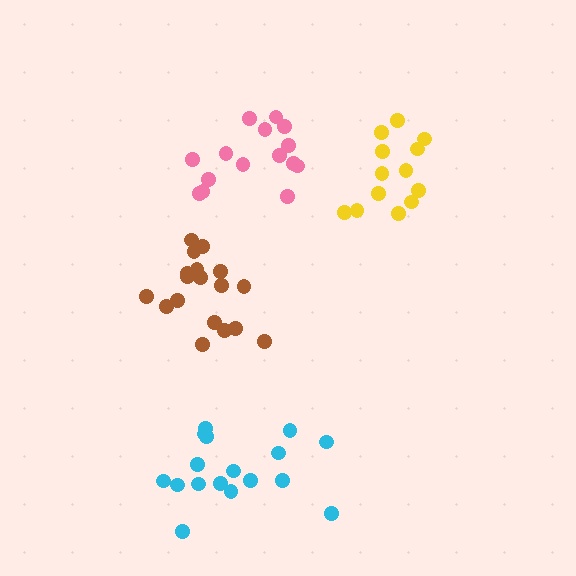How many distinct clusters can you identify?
There are 4 distinct clusters.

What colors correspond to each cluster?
The clusters are colored: pink, brown, cyan, yellow.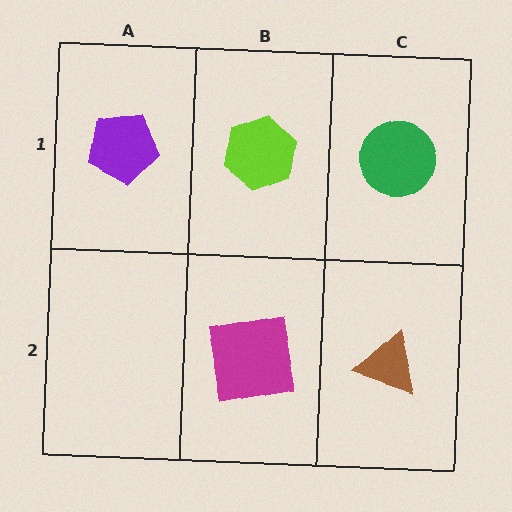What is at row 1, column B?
A lime hexagon.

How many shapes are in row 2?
2 shapes.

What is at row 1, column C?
A green circle.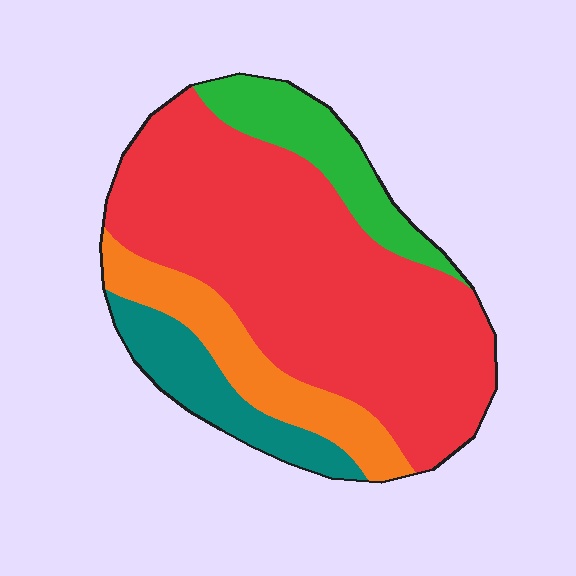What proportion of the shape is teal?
Teal takes up less than a sixth of the shape.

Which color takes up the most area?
Red, at roughly 60%.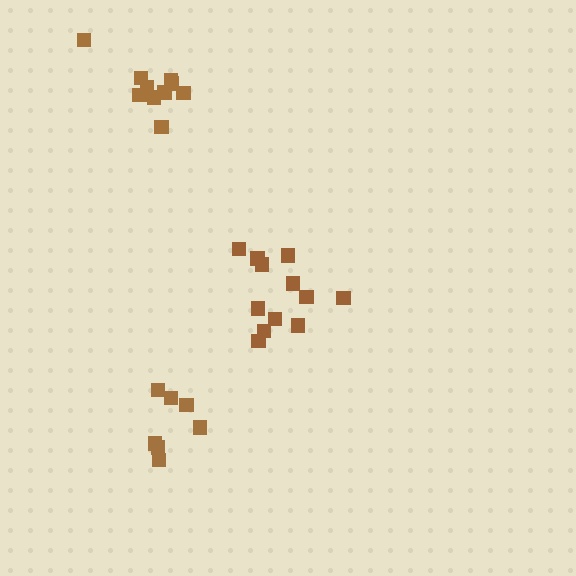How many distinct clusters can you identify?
There are 3 distinct clusters.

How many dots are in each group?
Group 1: 12 dots, Group 2: 10 dots, Group 3: 7 dots (29 total).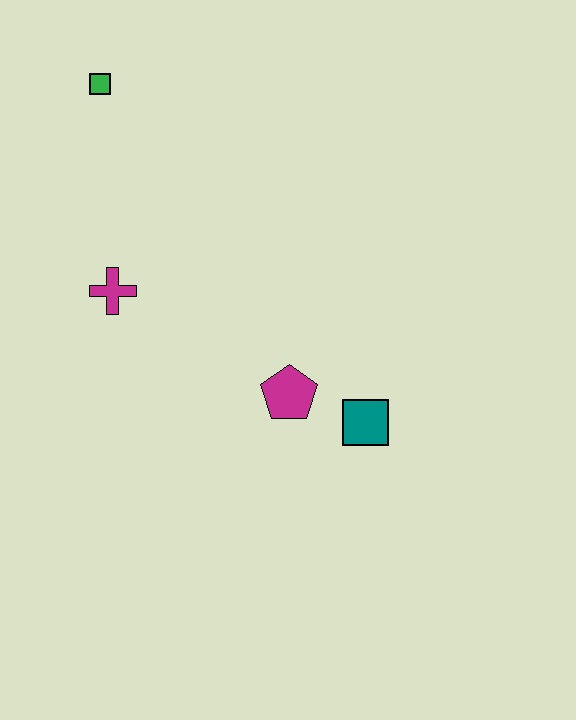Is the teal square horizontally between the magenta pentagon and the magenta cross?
No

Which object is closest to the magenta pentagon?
The teal square is closest to the magenta pentagon.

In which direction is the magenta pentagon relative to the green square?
The magenta pentagon is below the green square.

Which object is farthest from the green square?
The teal square is farthest from the green square.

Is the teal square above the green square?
No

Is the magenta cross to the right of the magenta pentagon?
No